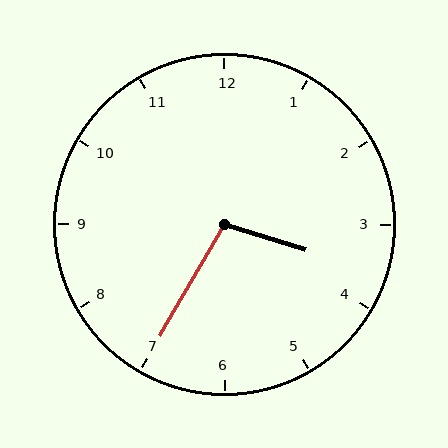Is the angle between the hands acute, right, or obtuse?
It is obtuse.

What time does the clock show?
3:35.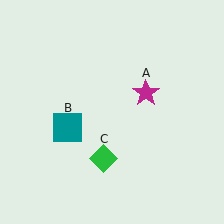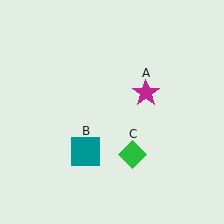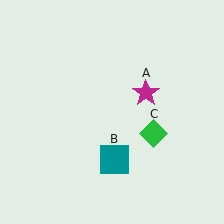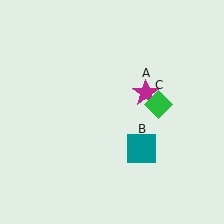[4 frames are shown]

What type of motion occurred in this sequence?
The teal square (object B), green diamond (object C) rotated counterclockwise around the center of the scene.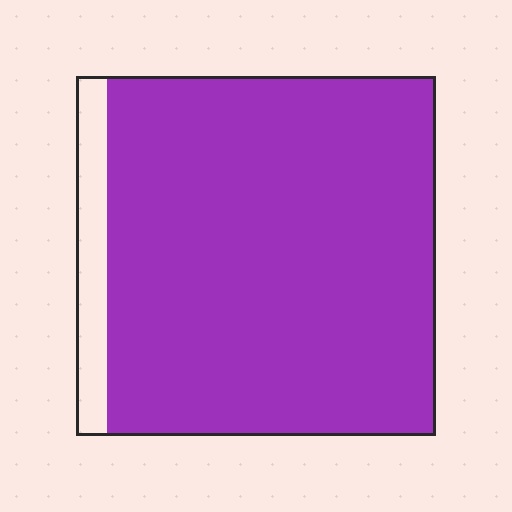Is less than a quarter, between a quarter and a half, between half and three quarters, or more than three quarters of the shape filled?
More than three quarters.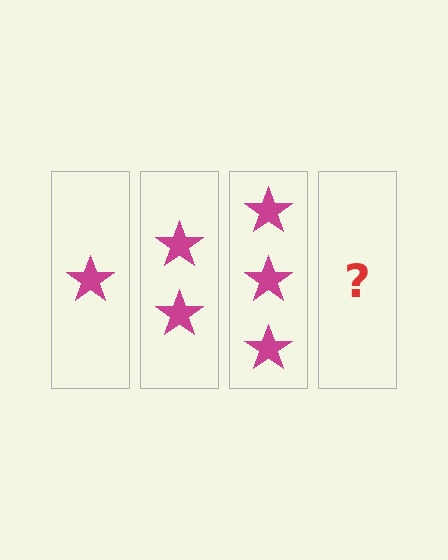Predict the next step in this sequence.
The next step is 4 stars.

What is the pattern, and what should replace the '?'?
The pattern is that each step adds one more star. The '?' should be 4 stars.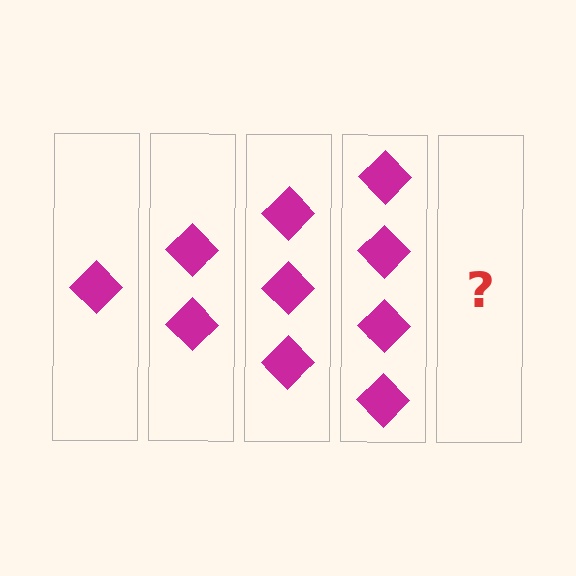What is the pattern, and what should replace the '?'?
The pattern is that each step adds one more diamond. The '?' should be 5 diamonds.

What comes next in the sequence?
The next element should be 5 diamonds.